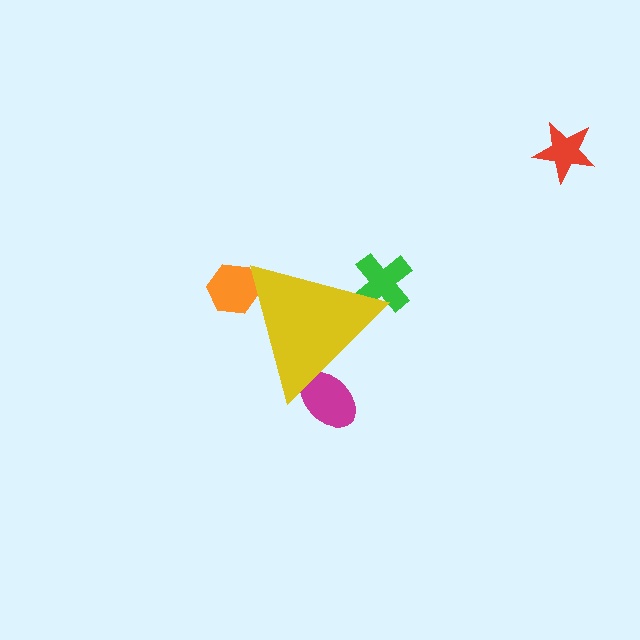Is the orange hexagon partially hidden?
Yes, the orange hexagon is partially hidden behind the yellow triangle.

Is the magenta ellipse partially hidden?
Yes, the magenta ellipse is partially hidden behind the yellow triangle.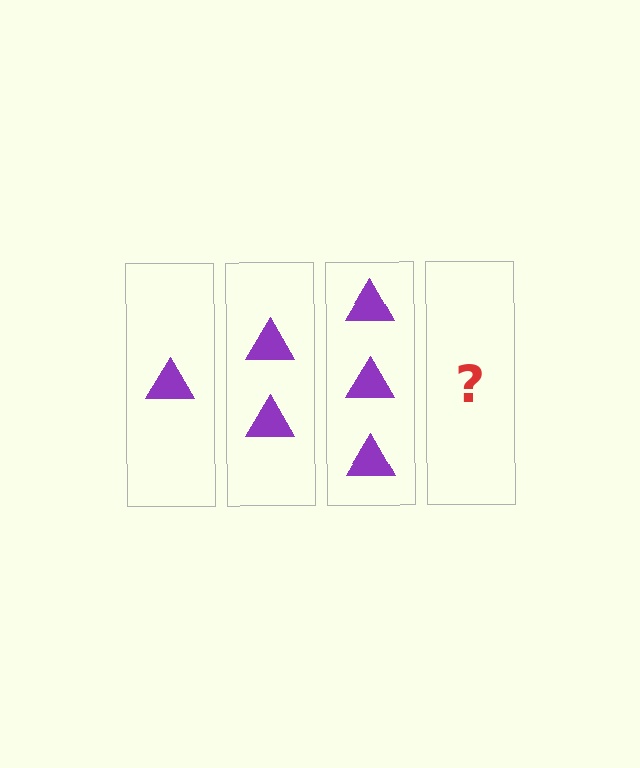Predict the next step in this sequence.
The next step is 4 triangles.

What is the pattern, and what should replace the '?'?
The pattern is that each step adds one more triangle. The '?' should be 4 triangles.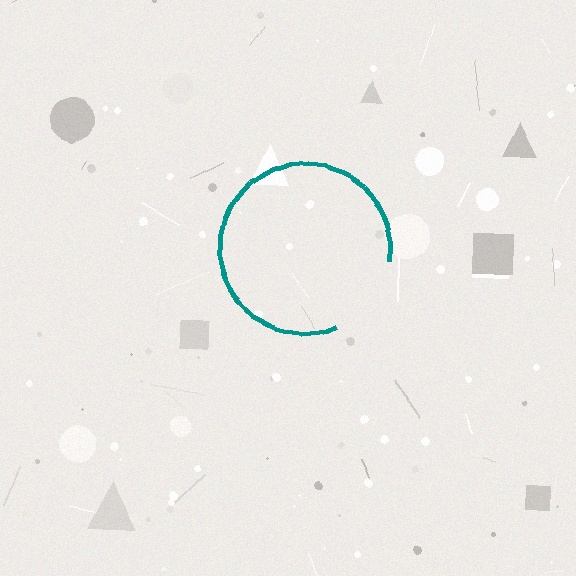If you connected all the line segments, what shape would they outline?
They would outline a circle.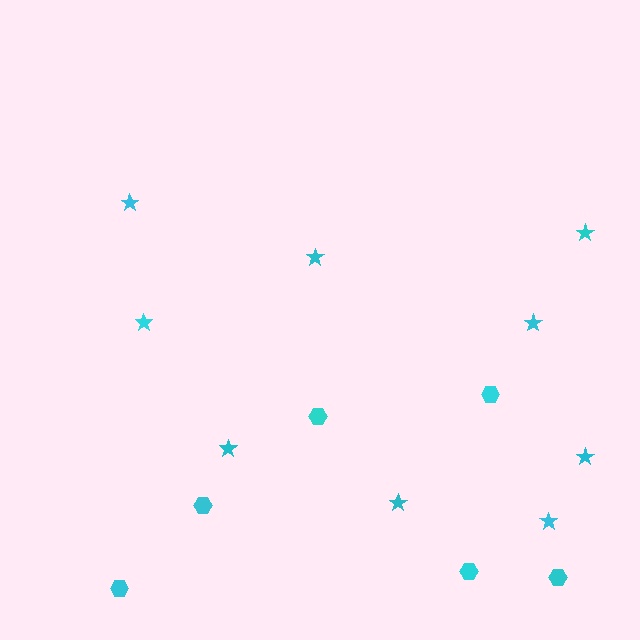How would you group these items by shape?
There are 2 groups: one group of stars (9) and one group of hexagons (6).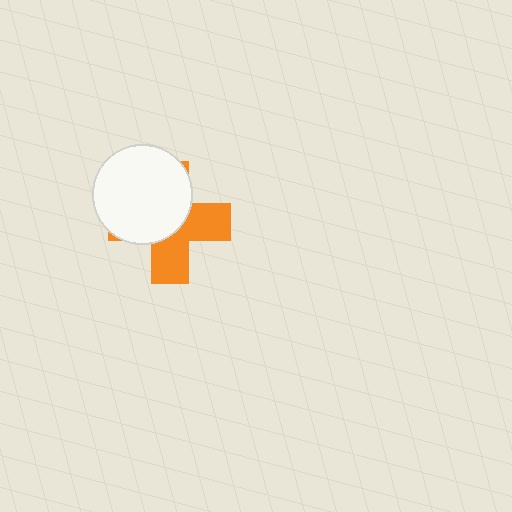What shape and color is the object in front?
The object in front is a white circle.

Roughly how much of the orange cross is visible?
About half of it is visible (roughly 45%).